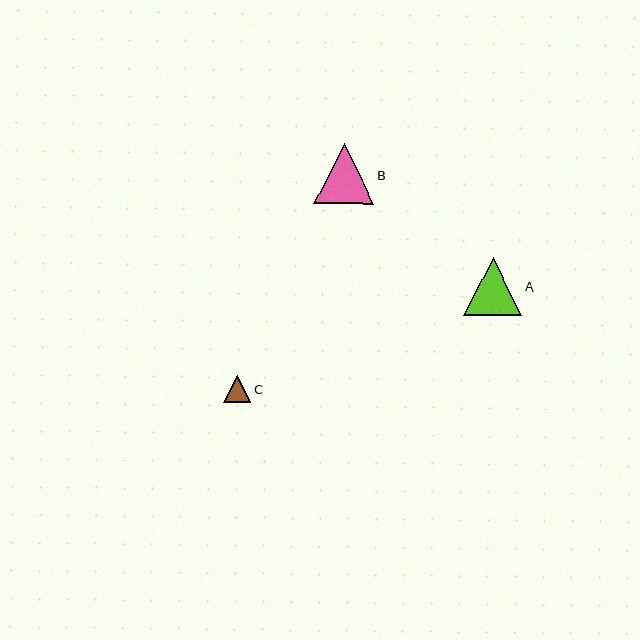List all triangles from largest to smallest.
From largest to smallest: B, A, C.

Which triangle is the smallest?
Triangle C is the smallest with a size of approximately 27 pixels.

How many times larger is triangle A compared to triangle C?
Triangle A is approximately 2.2 times the size of triangle C.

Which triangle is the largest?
Triangle B is the largest with a size of approximately 60 pixels.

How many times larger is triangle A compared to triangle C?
Triangle A is approximately 2.2 times the size of triangle C.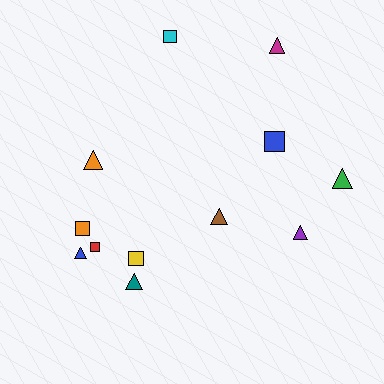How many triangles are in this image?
There are 7 triangles.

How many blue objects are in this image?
There are 2 blue objects.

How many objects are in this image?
There are 12 objects.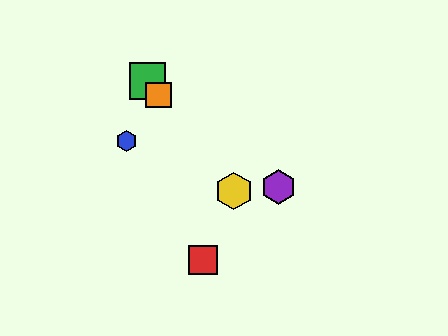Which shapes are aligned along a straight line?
The green square, the yellow hexagon, the orange square are aligned along a straight line.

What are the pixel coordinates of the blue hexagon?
The blue hexagon is at (127, 141).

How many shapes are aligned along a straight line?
3 shapes (the green square, the yellow hexagon, the orange square) are aligned along a straight line.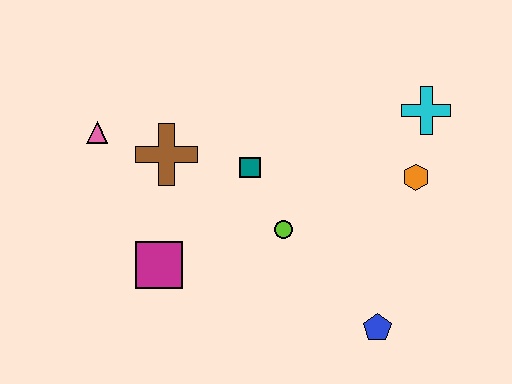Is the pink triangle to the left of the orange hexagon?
Yes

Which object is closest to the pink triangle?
The brown cross is closest to the pink triangle.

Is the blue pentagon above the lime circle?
No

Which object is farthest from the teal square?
The blue pentagon is farthest from the teal square.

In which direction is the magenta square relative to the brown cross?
The magenta square is below the brown cross.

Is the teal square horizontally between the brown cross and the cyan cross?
Yes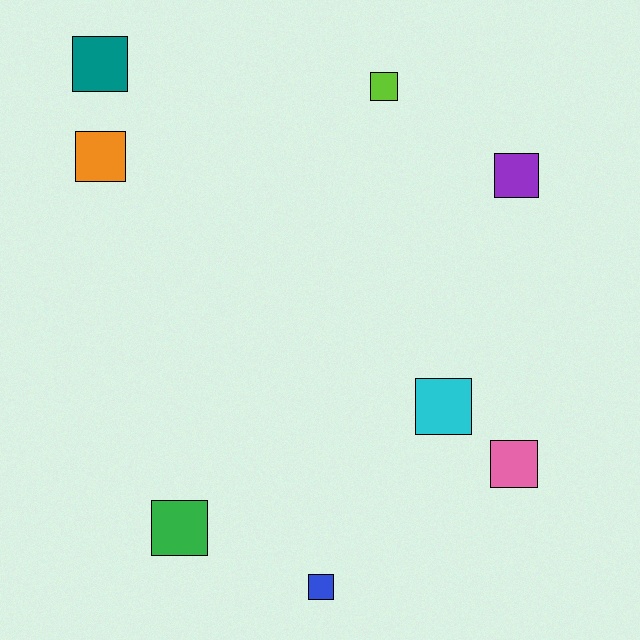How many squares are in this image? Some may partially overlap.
There are 8 squares.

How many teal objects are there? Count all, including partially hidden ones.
There is 1 teal object.